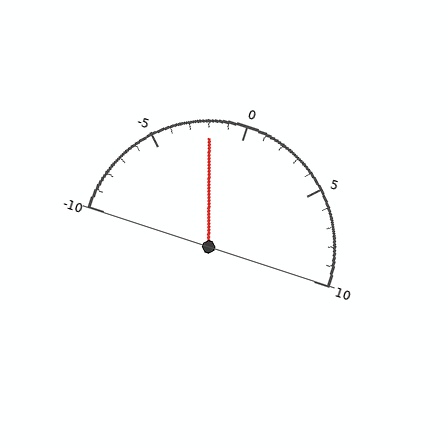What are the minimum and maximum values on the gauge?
The gauge ranges from -10 to 10.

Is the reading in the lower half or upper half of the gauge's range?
The reading is in the lower half of the range (-10 to 10).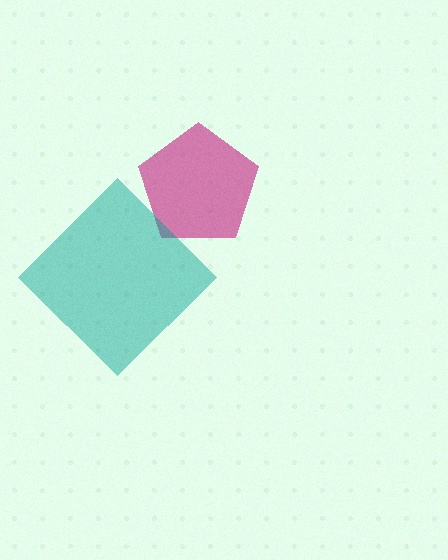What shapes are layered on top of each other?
The layered shapes are: a magenta pentagon, a teal diamond.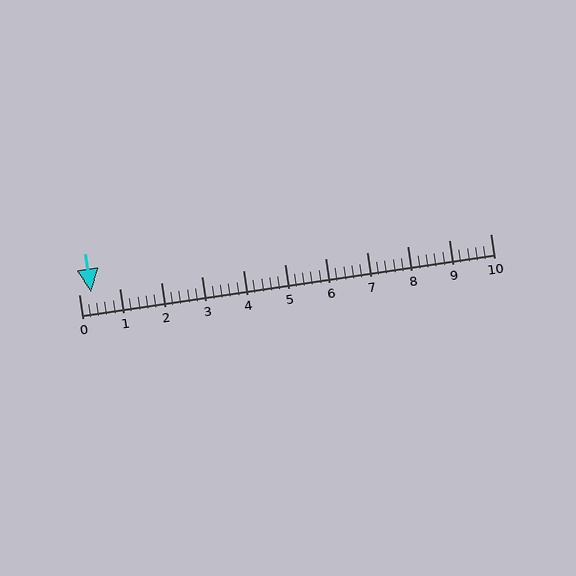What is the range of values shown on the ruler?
The ruler shows values from 0 to 10.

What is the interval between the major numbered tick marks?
The major tick marks are spaced 1 units apart.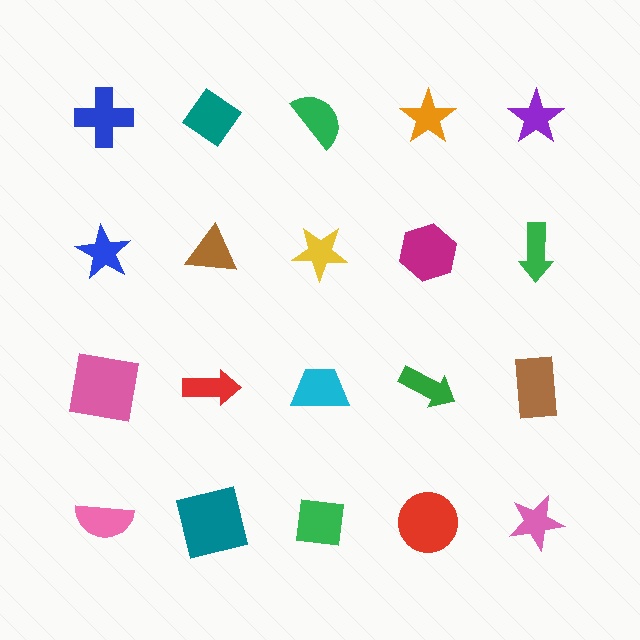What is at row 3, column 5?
A brown rectangle.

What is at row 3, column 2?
A red arrow.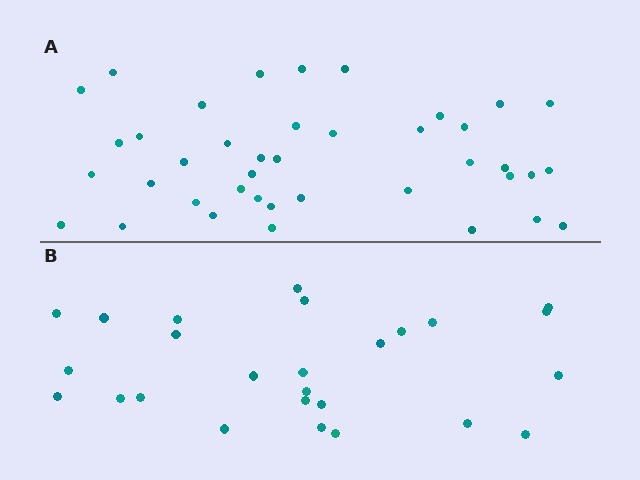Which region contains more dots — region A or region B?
Region A (the top region) has more dots.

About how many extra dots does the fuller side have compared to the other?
Region A has approximately 15 more dots than region B.